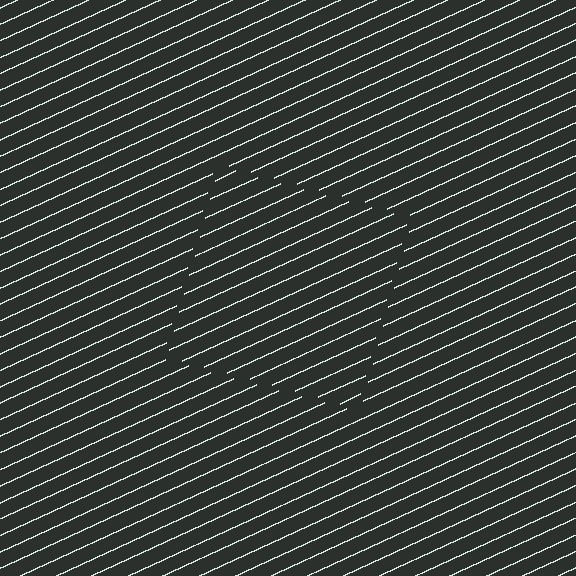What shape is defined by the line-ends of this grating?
An illusory square. The interior of the shape contains the same grating, shifted by half a period — the contour is defined by the phase discontinuity where line-ends from the inner and outer gratings abut.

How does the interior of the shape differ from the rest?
The interior of the shape contains the same grating, shifted by half a period — the contour is defined by the phase discontinuity where line-ends from the inner and outer gratings abut.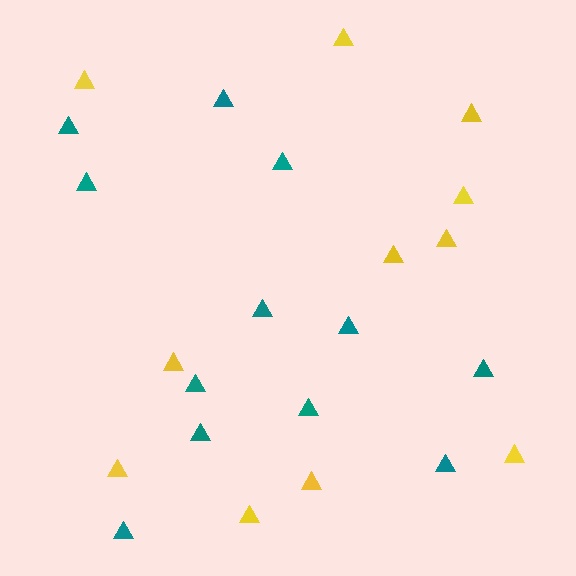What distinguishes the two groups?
There are 2 groups: one group of teal triangles (12) and one group of yellow triangles (11).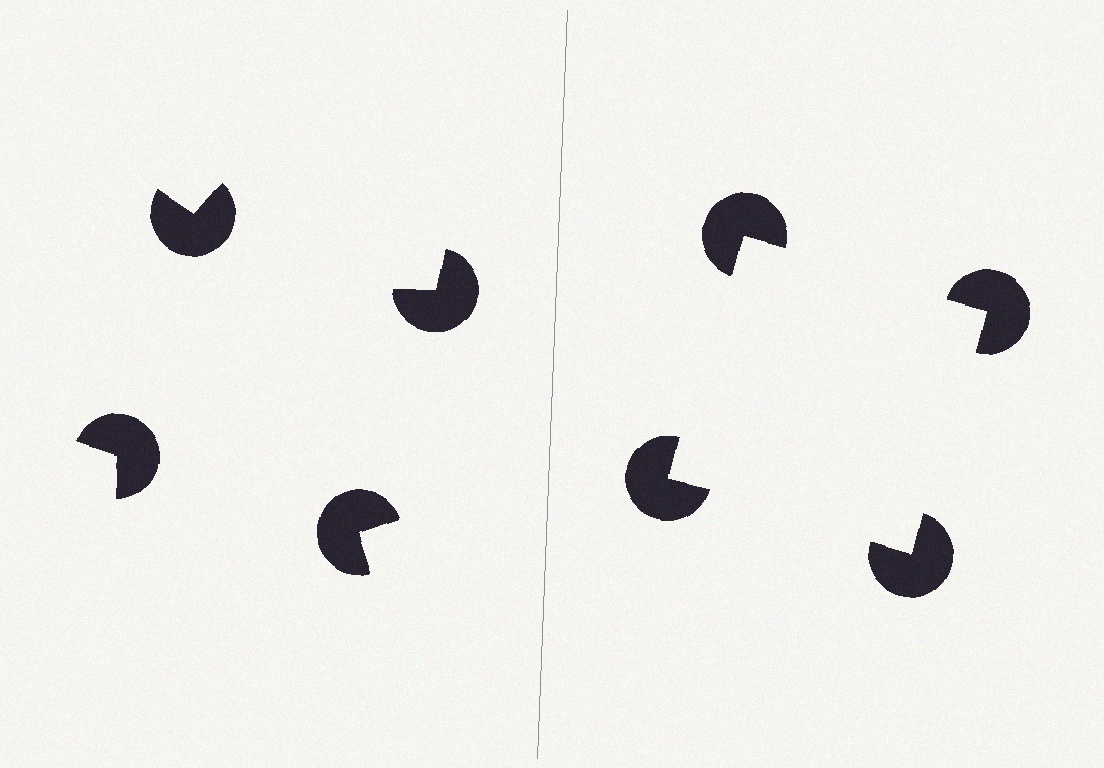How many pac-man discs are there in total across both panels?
8 — 4 on each side.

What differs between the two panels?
The pac-man discs are positioned identically on both sides; only the wedge orientations differ. On the right they align to a square; on the left they are misaligned.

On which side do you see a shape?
An illusory square appears on the right side. On the left side the wedge cuts are rotated, so no coherent shape forms.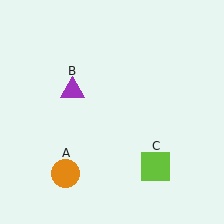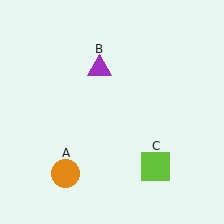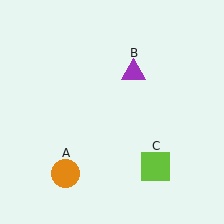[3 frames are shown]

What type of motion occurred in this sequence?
The purple triangle (object B) rotated clockwise around the center of the scene.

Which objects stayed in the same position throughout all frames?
Orange circle (object A) and lime square (object C) remained stationary.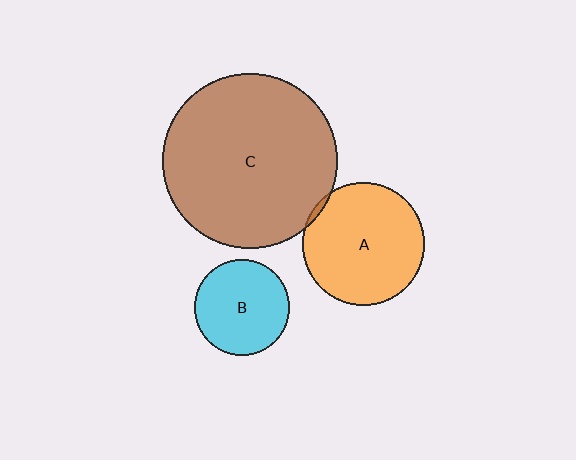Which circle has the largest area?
Circle C (brown).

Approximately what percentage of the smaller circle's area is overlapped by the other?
Approximately 5%.